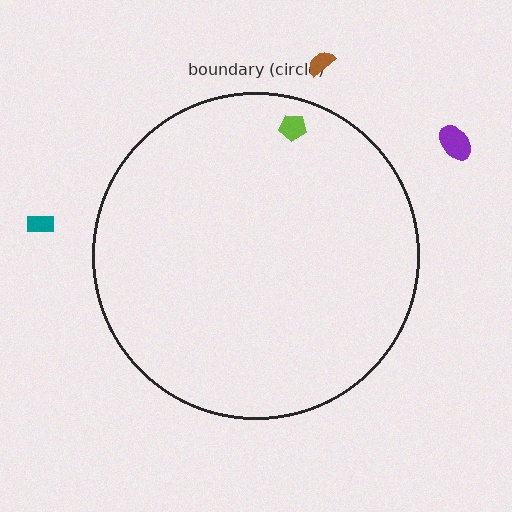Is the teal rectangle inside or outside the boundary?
Outside.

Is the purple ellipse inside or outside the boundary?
Outside.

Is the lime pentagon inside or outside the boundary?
Inside.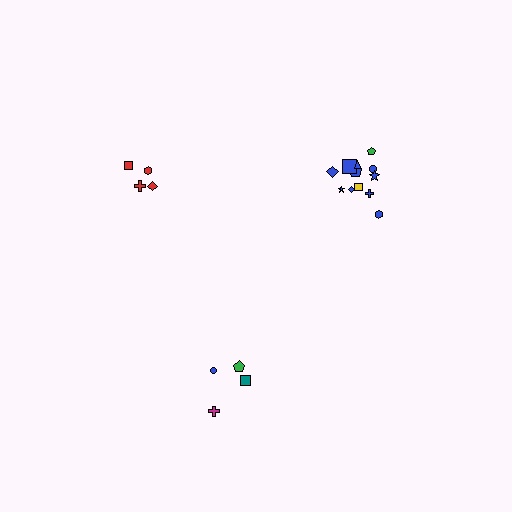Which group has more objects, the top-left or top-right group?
The top-right group.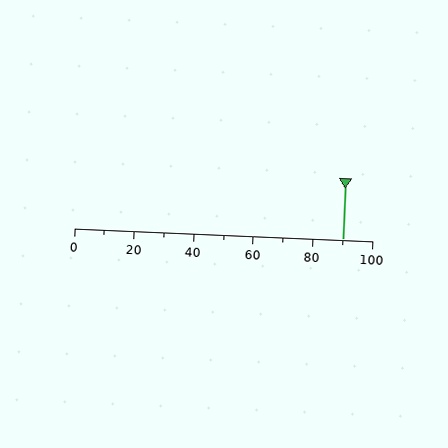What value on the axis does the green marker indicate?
The marker indicates approximately 90.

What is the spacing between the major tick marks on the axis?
The major ticks are spaced 20 apart.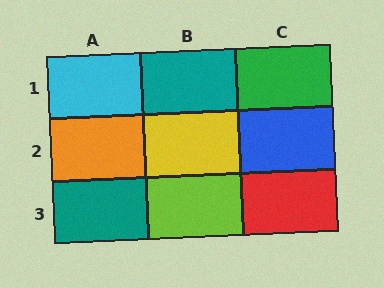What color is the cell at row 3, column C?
Red.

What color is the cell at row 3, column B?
Lime.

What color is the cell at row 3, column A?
Teal.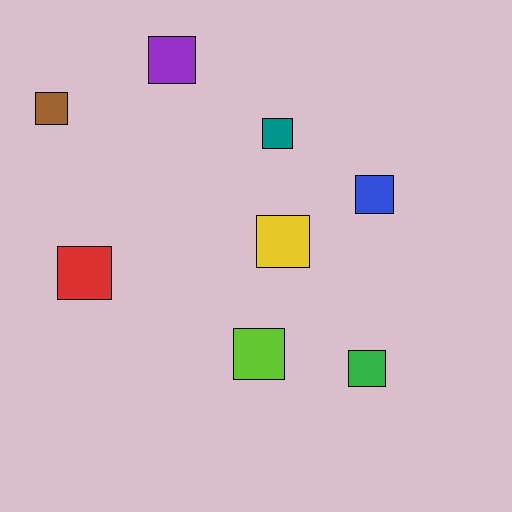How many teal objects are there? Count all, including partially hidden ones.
There is 1 teal object.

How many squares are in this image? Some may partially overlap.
There are 8 squares.